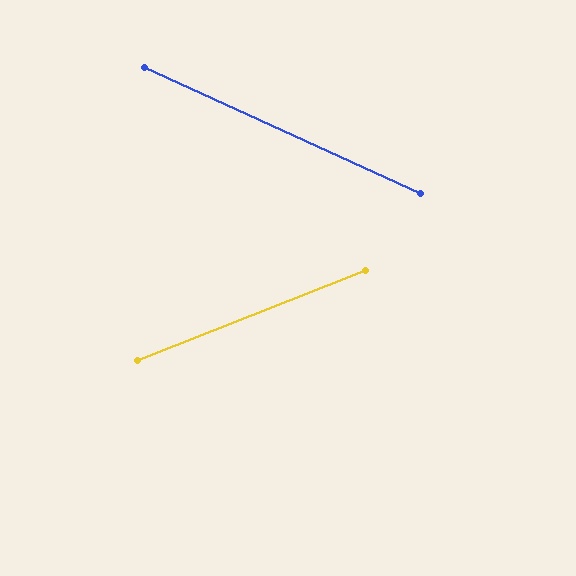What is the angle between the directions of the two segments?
Approximately 46 degrees.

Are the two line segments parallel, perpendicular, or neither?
Neither parallel nor perpendicular — they differ by about 46°.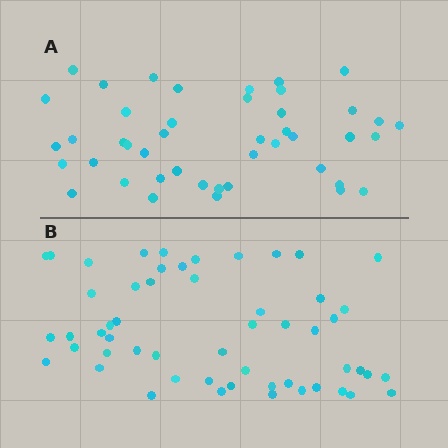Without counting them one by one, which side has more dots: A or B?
Region B (the bottom region) has more dots.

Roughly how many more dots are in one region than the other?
Region B has roughly 10 or so more dots than region A.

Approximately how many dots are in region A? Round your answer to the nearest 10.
About 40 dots. (The exact count is 44, which rounds to 40.)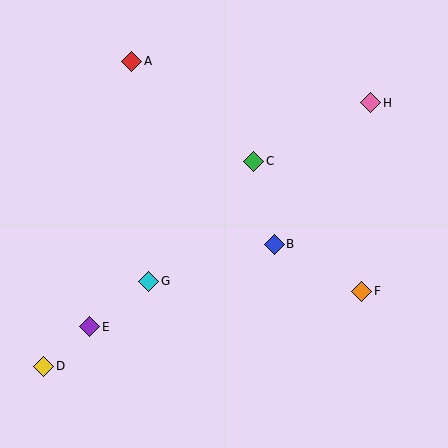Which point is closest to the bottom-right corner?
Point F is closest to the bottom-right corner.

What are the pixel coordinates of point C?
Point C is at (254, 161).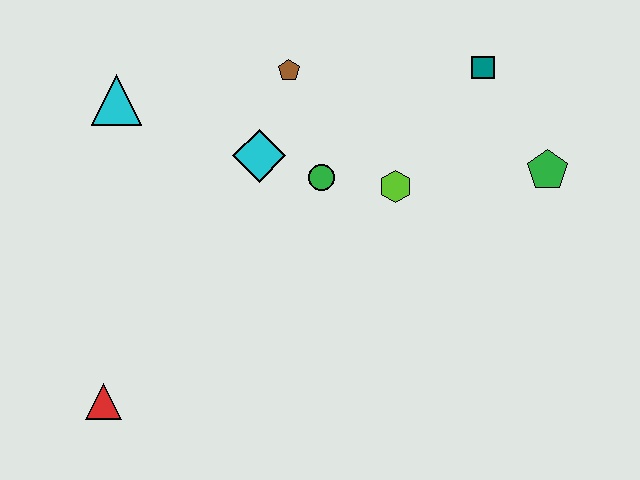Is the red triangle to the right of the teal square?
No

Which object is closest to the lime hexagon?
The green circle is closest to the lime hexagon.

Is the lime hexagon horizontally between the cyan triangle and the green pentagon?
Yes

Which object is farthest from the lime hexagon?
The red triangle is farthest from the lime hexagon.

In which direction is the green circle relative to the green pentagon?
The green circle is to the left of the green pentagon.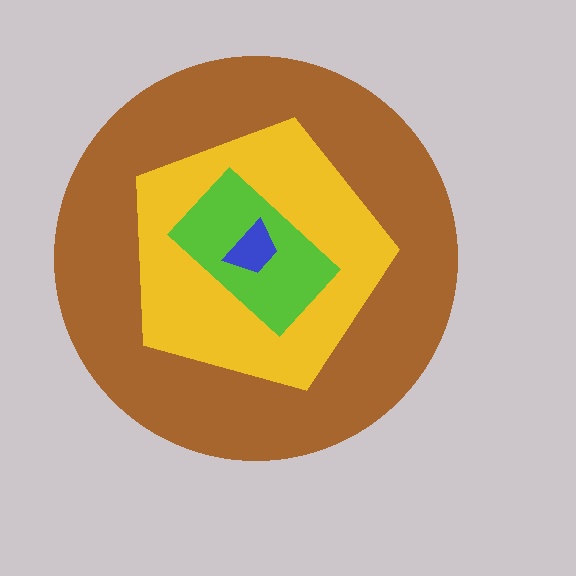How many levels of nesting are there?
4.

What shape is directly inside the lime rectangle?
The blue trapezoid.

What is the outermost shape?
The brown circle.